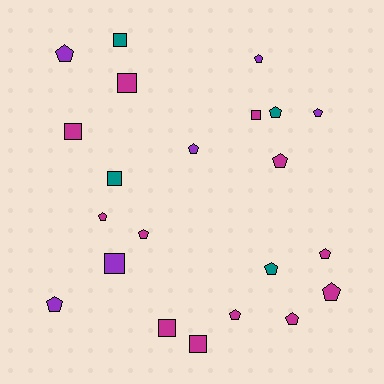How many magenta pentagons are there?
There are 7 magenta pentagons.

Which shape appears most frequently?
Pentagon, with 14 objects.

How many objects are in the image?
There are 22 objects.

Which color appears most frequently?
Magenta, with 12 objects.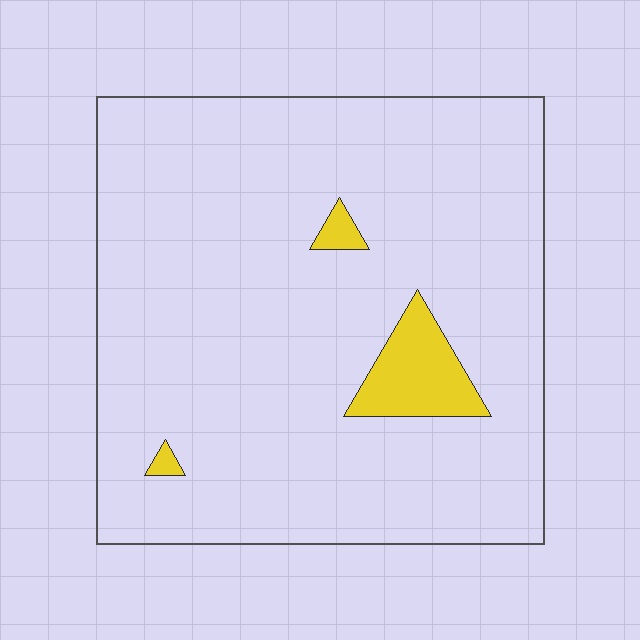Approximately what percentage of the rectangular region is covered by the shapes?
Approximately 5%.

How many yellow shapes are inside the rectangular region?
3.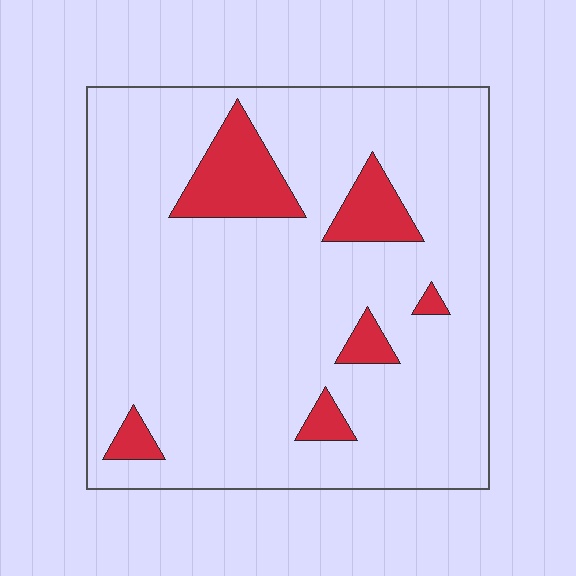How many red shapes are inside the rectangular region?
6.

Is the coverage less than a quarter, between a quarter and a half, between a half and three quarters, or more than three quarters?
Less than a quarter.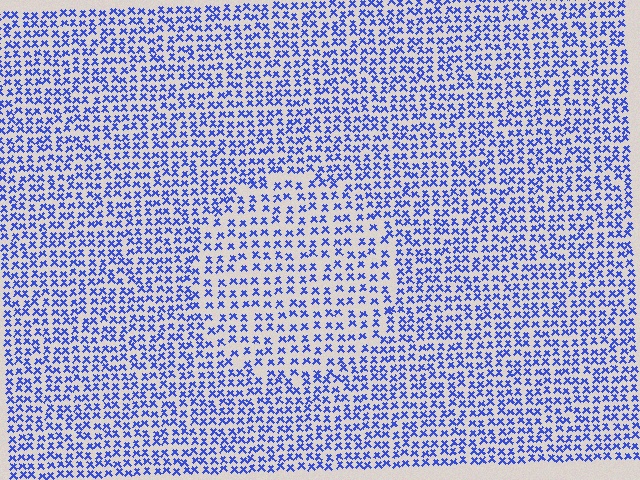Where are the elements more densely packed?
The elements are more densely packed outside the circle boundary.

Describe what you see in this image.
The image contains small blue elements arranged at two different densities. A circle-shaped region is visible where the elements are less densely packed than the surrounding area.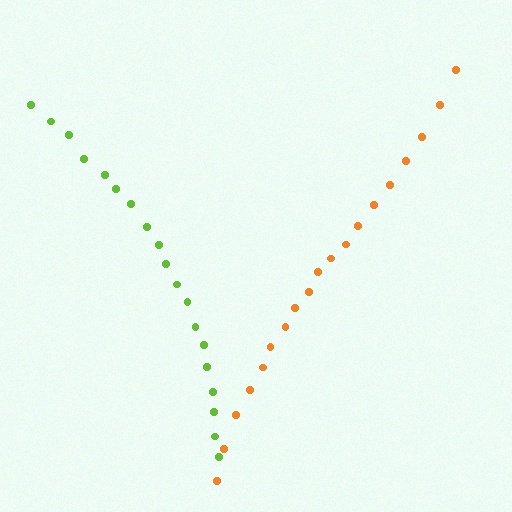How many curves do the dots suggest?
There are 2 distinct paths.